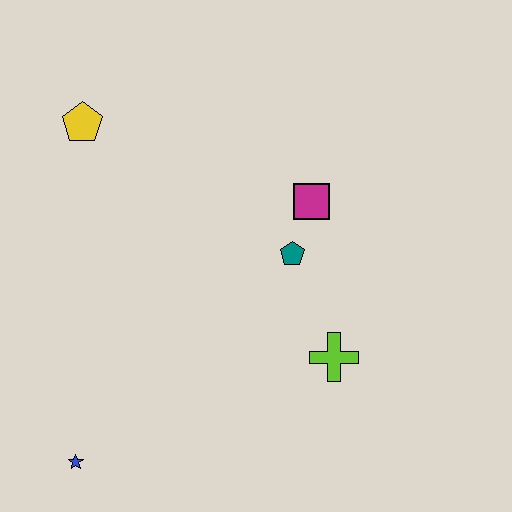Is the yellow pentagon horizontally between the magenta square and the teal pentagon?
No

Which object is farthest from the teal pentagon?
The blue star is farthest from the teal pentagon.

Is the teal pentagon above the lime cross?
Yes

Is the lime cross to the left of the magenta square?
No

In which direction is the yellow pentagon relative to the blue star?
The yellow pentagon is above the blue star.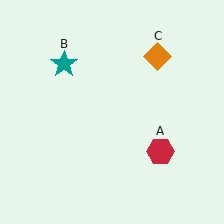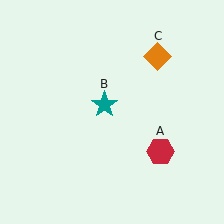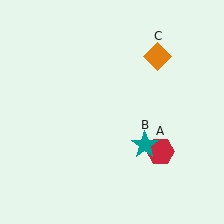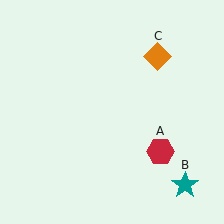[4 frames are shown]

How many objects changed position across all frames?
1 object changed position: teal star (object B).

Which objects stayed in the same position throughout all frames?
Red hexagon (object A) and orange diamond (object C) remained stationary.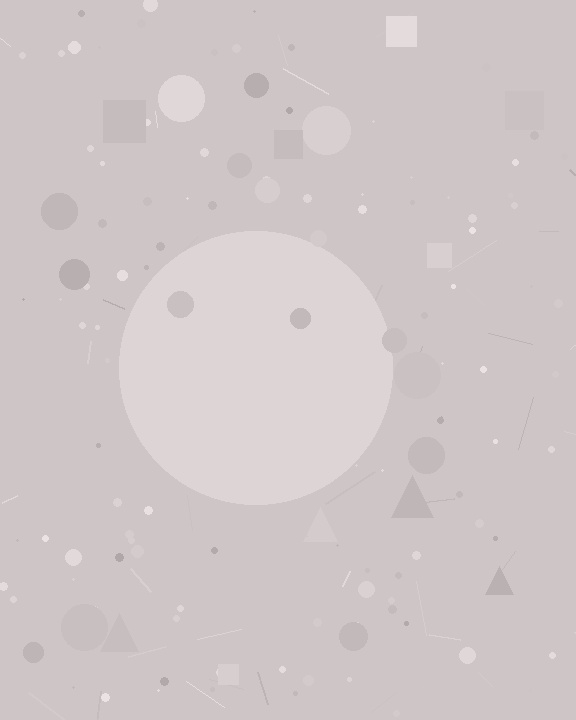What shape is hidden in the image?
A circle is hidden in the image.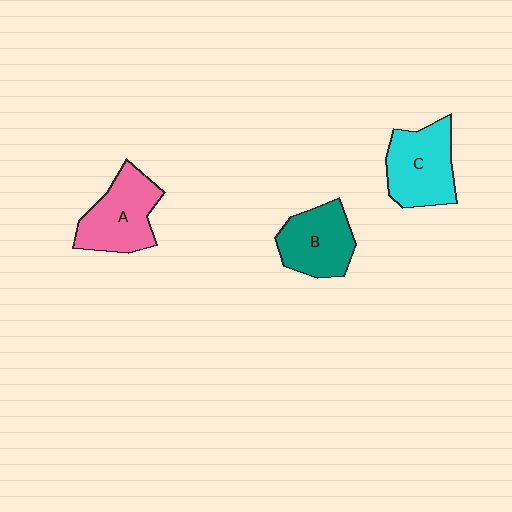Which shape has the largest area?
Shape C (cyan).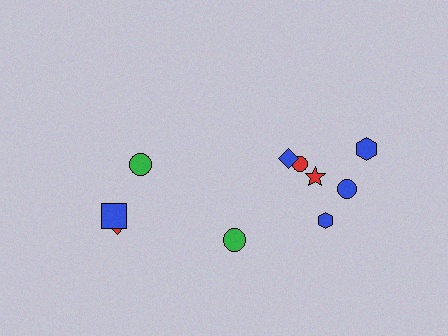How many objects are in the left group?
There are 4 objects.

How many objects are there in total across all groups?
There are 10 objects.